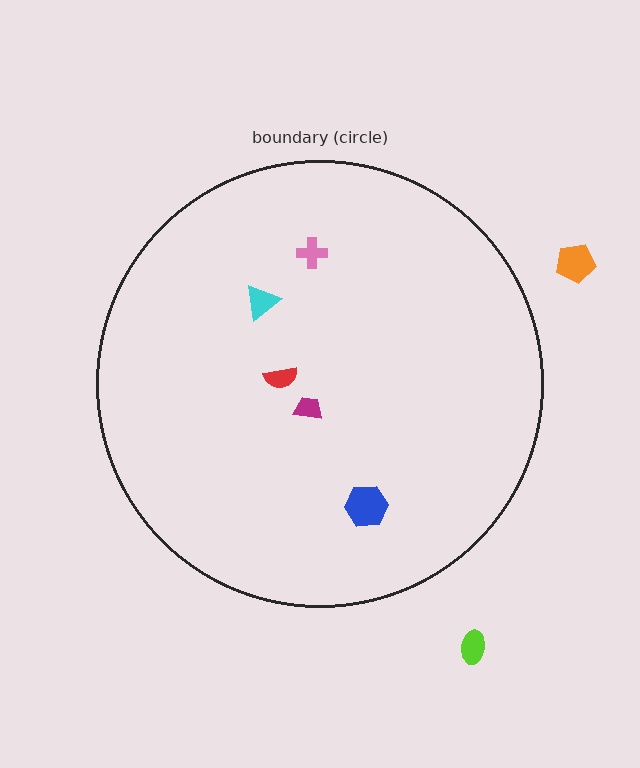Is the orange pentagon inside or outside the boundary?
Outside.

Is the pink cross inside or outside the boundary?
Inside.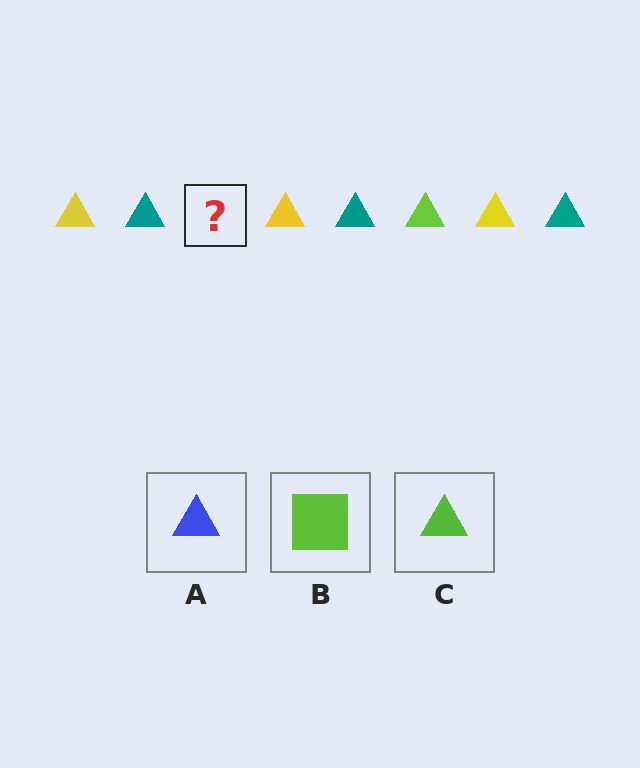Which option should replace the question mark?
Option C.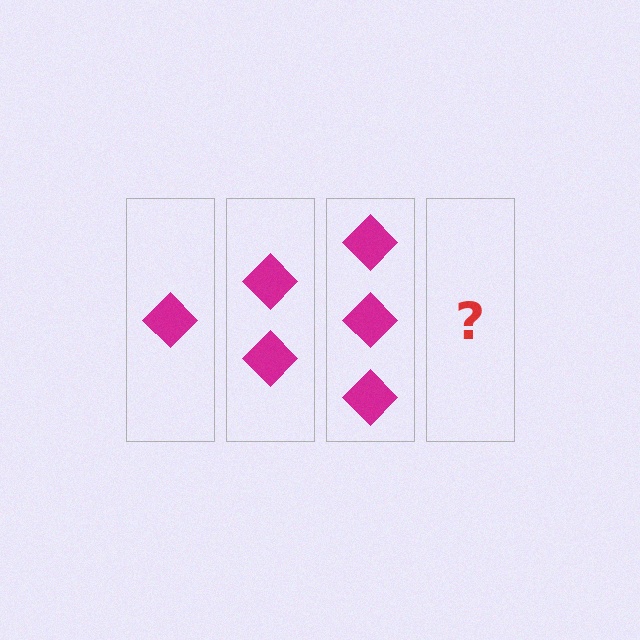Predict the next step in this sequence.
The next step is 4 diamonds.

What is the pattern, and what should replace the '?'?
The pattern is that each step adds one more diamond. The '?' should be 4 diamonds.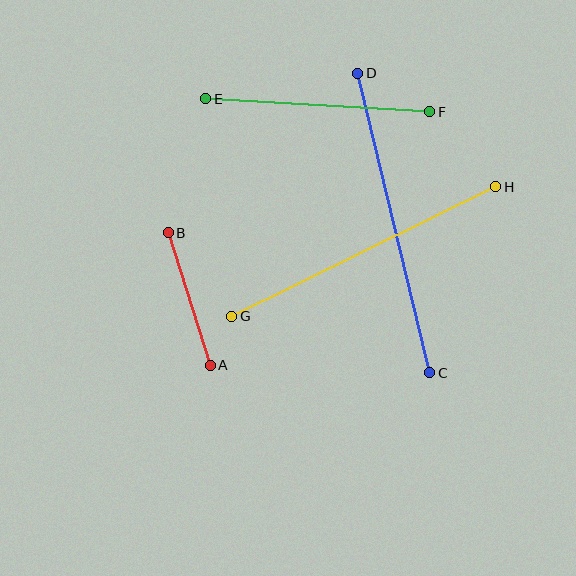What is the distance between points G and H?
The distance is approximately 294 pixels.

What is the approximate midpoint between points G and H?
The midpoint is at approximately (364, 251) pixels.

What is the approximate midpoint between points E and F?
The midpoint is at approximately (318, 105) pixels.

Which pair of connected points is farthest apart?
Points C and D are farthest apart.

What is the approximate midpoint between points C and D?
The midpoint is at approximately (394, 223) pixels.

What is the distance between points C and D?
The distance is approximately 308 pixels.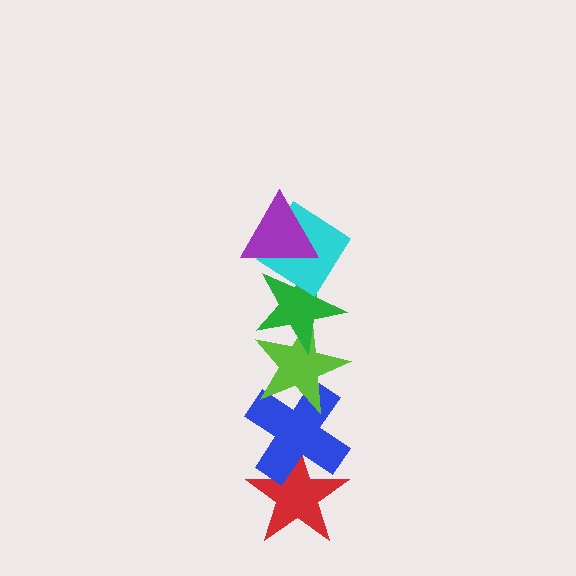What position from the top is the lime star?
The lime star is 4th from the top.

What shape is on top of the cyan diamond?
The purple triangle is on top of the cyan diamond.